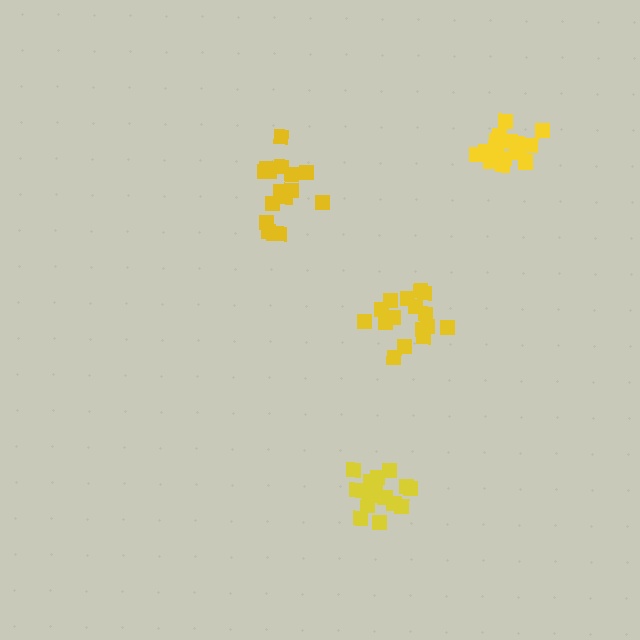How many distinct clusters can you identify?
There are 4 distinct clusters.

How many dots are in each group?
Group 1: 16 dots, Group 2: 18 dots, Group 3: 17 dots, Group 4: 16 dots (67 total).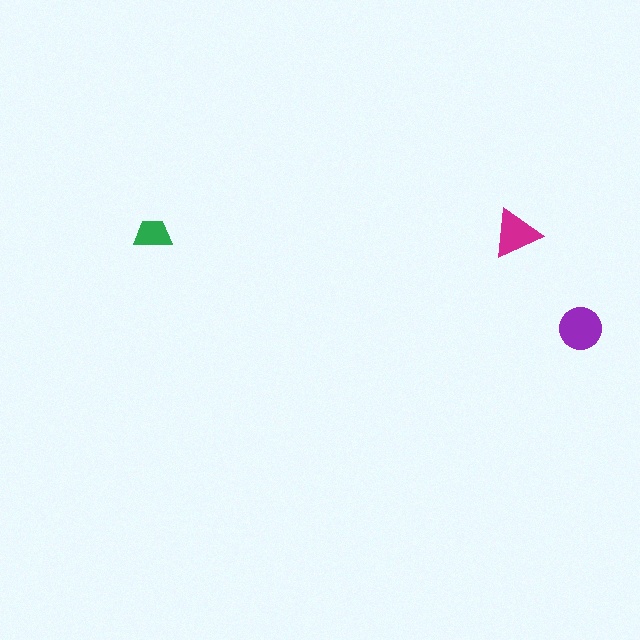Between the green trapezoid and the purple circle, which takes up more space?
The purple circle.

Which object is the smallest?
The green trapezoid.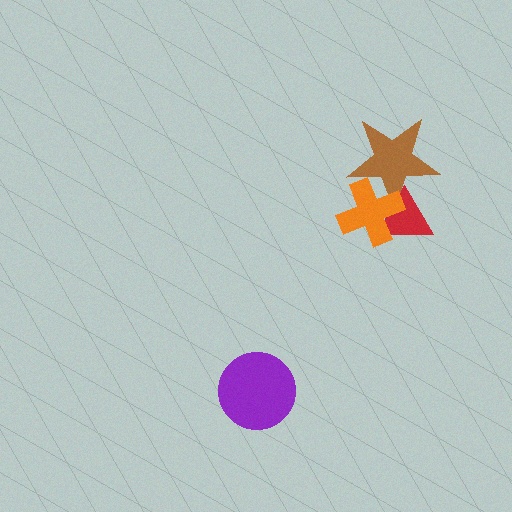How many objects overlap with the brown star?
2 objects overlap with the brown star.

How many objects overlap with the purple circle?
0 objects overlap with the purple circle.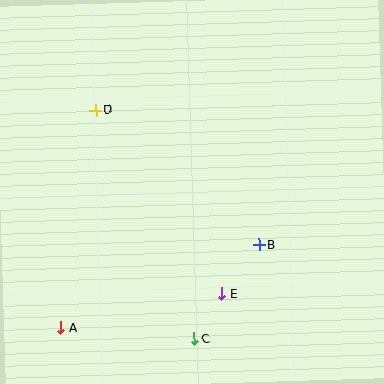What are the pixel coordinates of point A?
Point A is at (61, 328).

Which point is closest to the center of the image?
Point B at (259, 245) is closest to the center.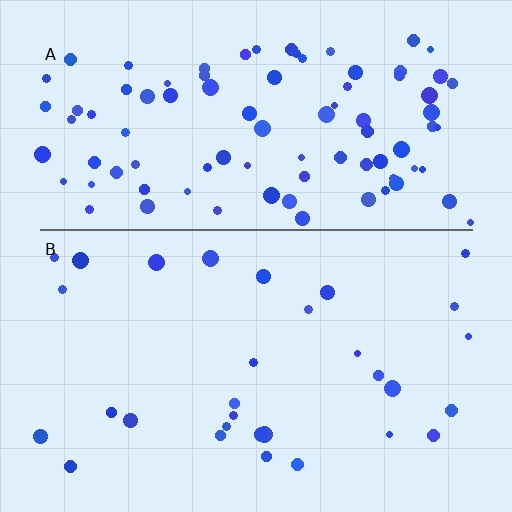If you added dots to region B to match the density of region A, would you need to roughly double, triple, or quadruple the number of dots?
Approximately triple.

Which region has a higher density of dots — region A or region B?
A (the top).